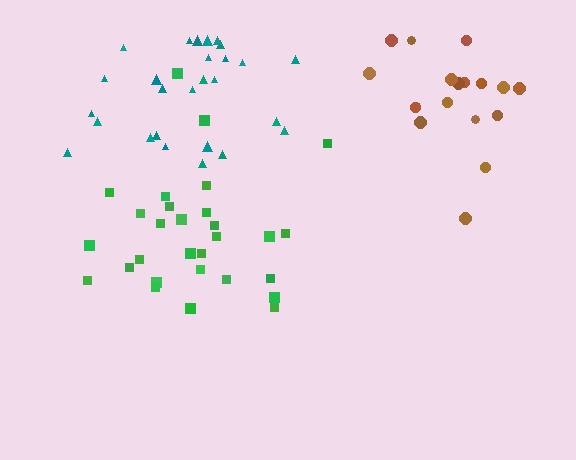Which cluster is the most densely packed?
Brown.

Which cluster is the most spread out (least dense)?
Green.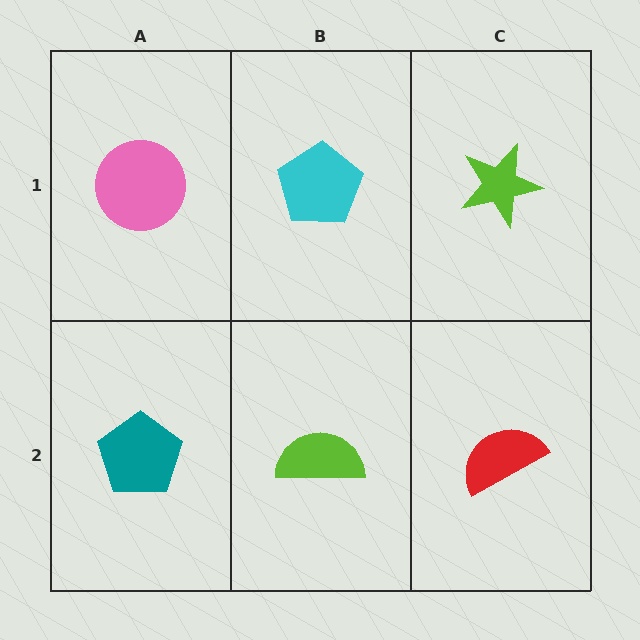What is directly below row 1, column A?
A teal pentagon.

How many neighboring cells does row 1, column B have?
3.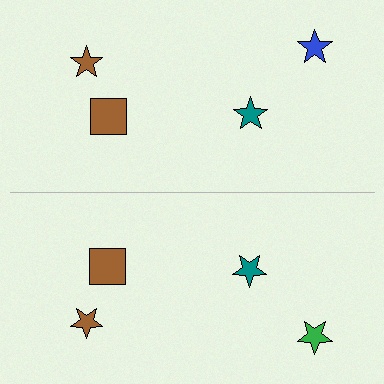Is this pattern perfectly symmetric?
No, the pattern is not perfectly symmetric. The green star on the bottom side breaks the symmetry — its mirror counterpart is blue.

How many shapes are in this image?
There are 8 shapes in this image.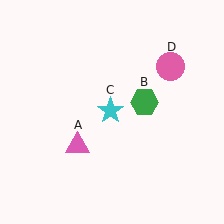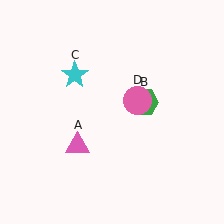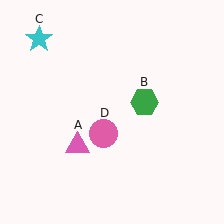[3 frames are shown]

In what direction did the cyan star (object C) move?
The cyan star (object C) moved up and to the left.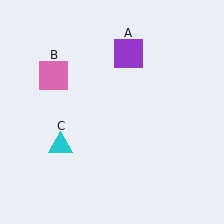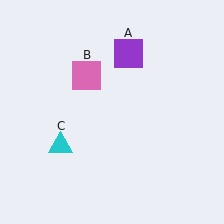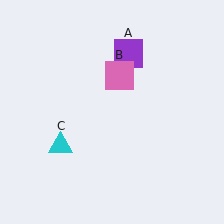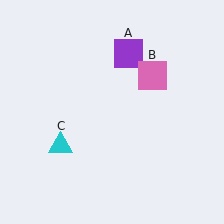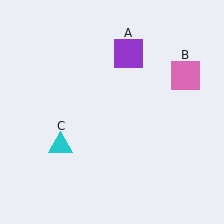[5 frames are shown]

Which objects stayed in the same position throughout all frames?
Purple square (object A) and cyan triangle (object C) remained stationary.